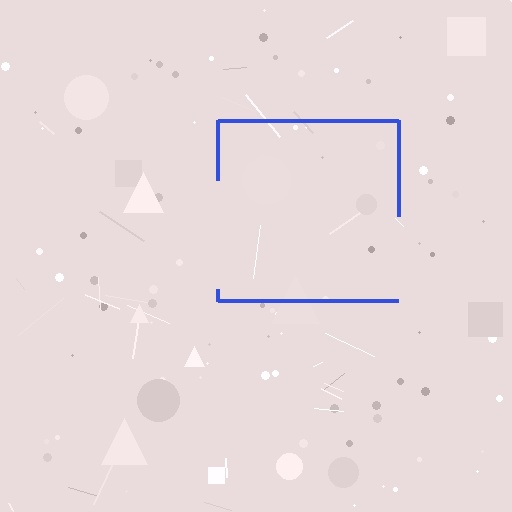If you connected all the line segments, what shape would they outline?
They would outline a square.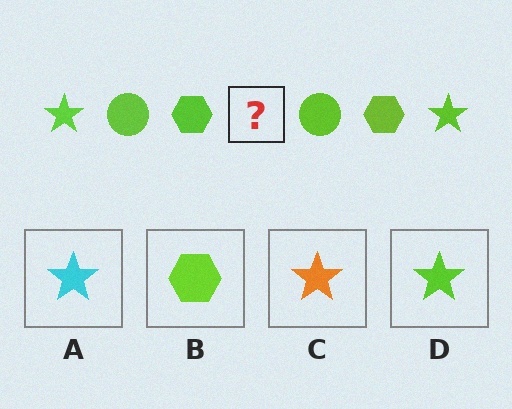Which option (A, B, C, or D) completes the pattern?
D.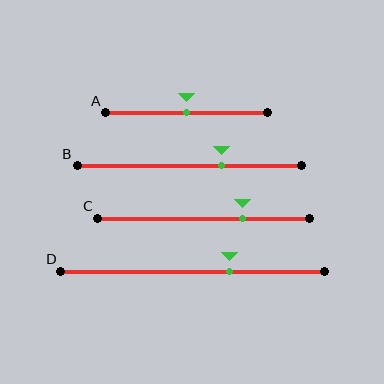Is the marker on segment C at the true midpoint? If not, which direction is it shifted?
No, the marker on segment C is shifted to the right by about 18% of the segment length.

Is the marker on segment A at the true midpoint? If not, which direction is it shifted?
Yes, the marker on segment A is at the true midpoint.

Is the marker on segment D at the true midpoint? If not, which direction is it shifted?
No, the marker on segment D is shifted to the right by about 14% of the segment length.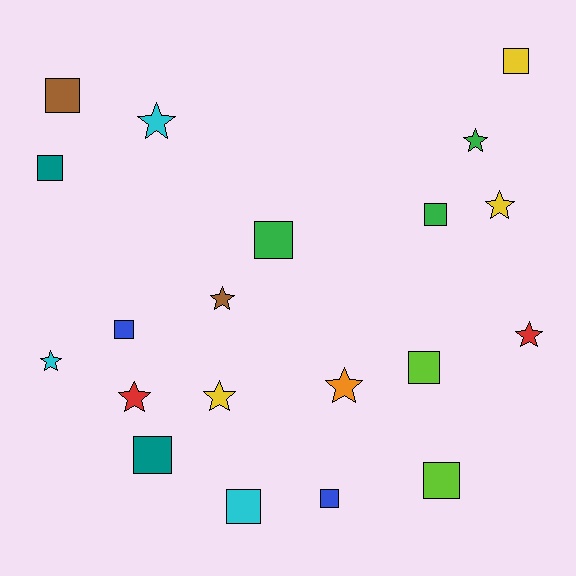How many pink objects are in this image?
There are no pink objects.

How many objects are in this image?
There are 20 objects.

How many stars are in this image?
There are 9 stars.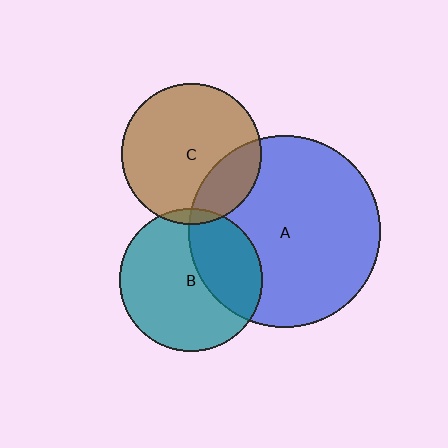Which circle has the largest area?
Circle A (blue).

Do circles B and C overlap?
Yes.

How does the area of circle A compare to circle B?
Approximately 1.8 times.